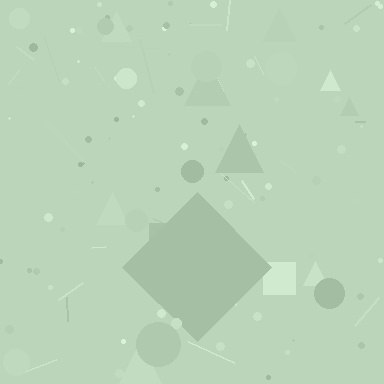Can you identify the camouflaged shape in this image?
The camouflaged shape is a diamond.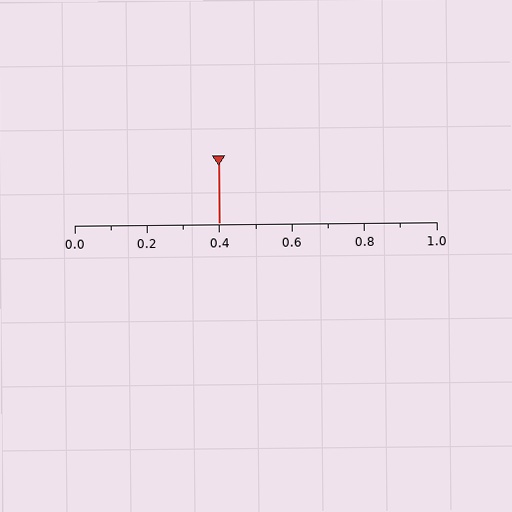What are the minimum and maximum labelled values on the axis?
The axis runs from 0.0 to 1.0.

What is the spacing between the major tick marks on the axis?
The major ticks are spaced 0.2 apart.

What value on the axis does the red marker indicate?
The marker indicates approximately 0.4.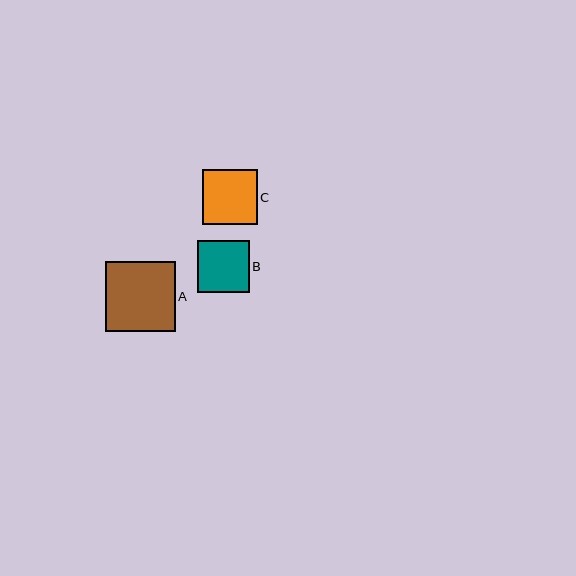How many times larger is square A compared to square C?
Square A is approximately 1.3 times the size of square C.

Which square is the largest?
Square A is the largest with a size of approximately 70 pixels.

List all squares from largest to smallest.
From largest to smallest: A, C, B.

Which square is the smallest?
Square B is the smallest with a size of approximately 52 pixels.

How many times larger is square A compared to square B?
Square A is approximately 1.3 times the size of square B.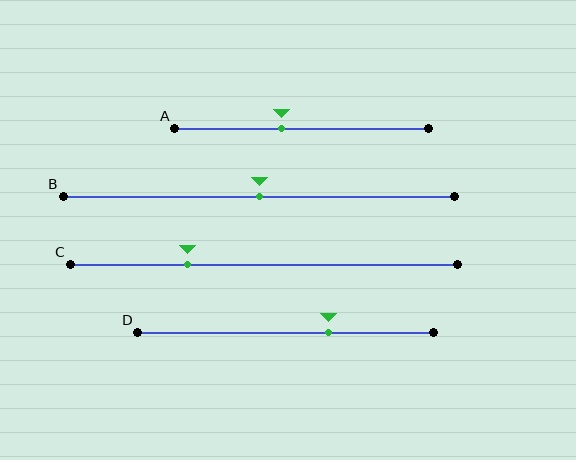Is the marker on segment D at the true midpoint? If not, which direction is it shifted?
No, the marker on segment D is shifted to the right by about 14% of the segment length.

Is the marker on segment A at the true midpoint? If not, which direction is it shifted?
No, the marker on segment A is shifted to the left by about 8% of the segment length.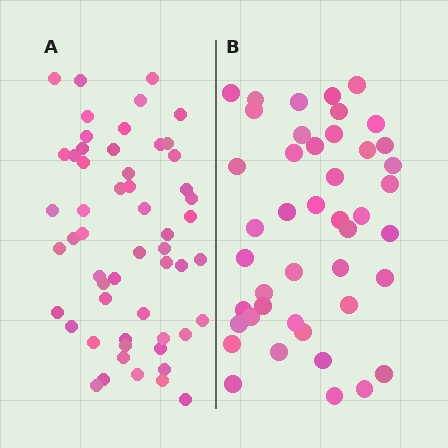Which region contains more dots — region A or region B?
Region A (the left region) has more dots.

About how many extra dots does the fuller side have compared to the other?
Region A has roughly 12 or so more dots than region B.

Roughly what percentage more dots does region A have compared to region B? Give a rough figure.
About 25% more.